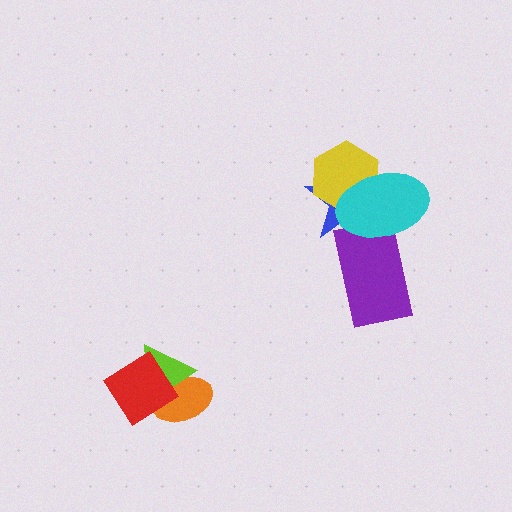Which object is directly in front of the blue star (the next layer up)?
The purple rectangle is directly in front of the blue star.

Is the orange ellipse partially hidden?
Yes, it is partially covered by another shape.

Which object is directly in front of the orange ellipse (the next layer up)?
The lime triangle is directly in front of the orange ellipse.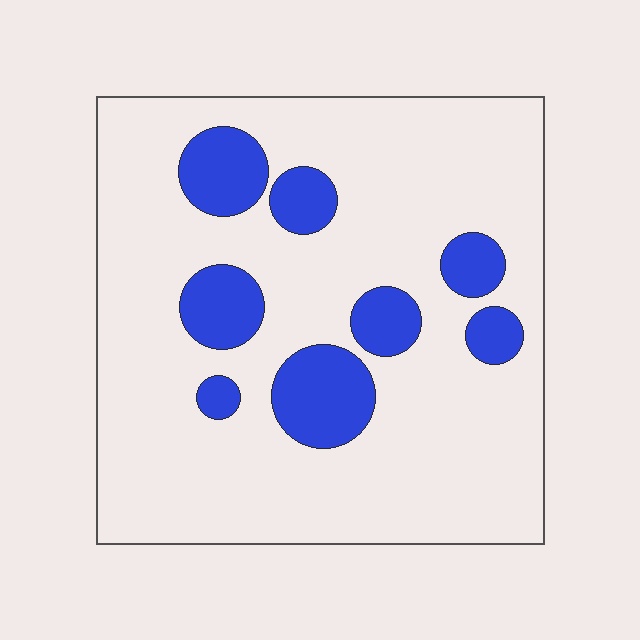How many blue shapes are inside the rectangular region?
8.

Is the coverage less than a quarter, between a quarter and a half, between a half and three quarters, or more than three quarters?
Less than a quarter.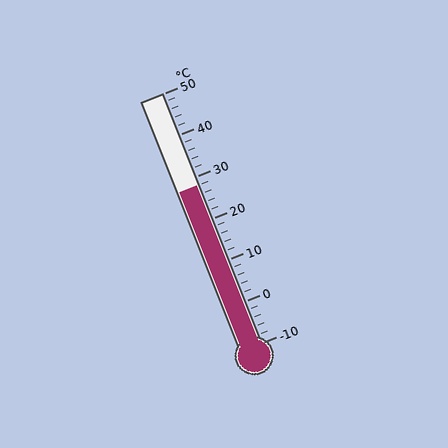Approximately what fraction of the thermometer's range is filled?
The thermometer is filled to approximately 65% of its range.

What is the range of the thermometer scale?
The thermometer scale ranges from -10°C to 50°C.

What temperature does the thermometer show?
The thermometer shows approximately 28°C.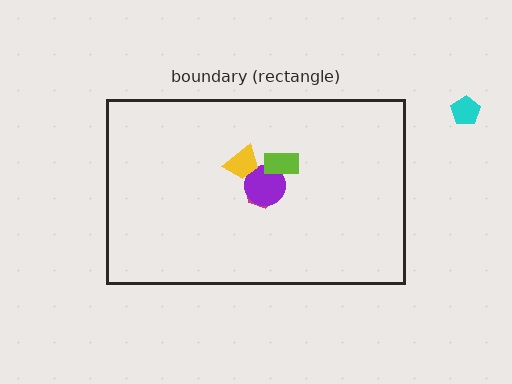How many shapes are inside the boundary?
4 inside, 1 outside.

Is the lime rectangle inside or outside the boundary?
Inside.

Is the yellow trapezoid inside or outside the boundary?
Inside.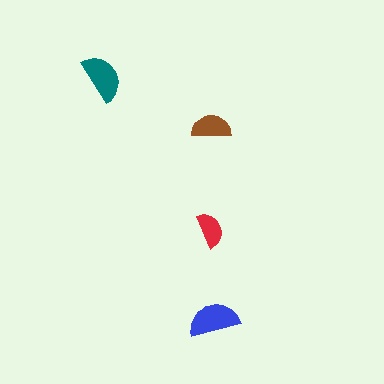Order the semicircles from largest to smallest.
the blue one, the teal one, the brown one, the red one.